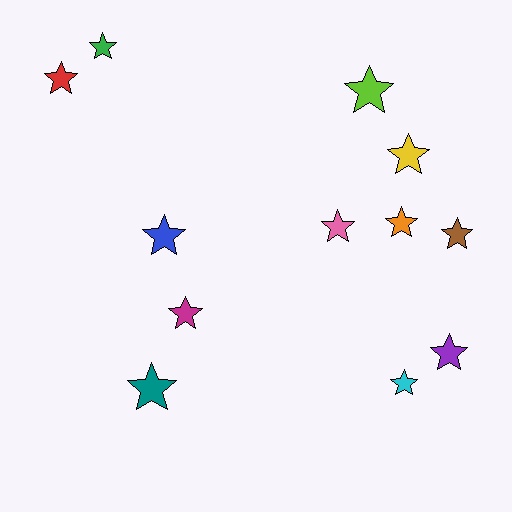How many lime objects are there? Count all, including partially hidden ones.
There is 1 lime object.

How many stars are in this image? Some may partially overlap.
There are 12 stars.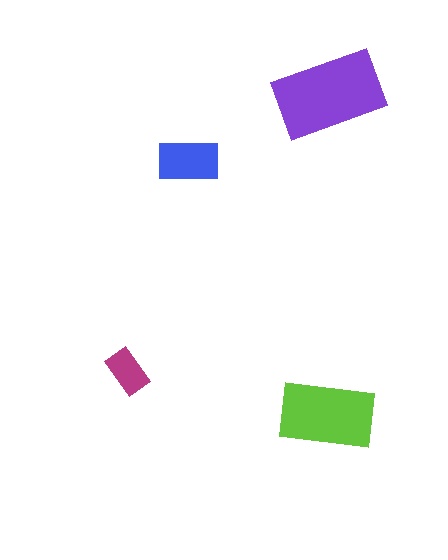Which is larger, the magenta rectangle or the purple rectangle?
The purple one.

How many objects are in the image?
There are 4 objects in the image.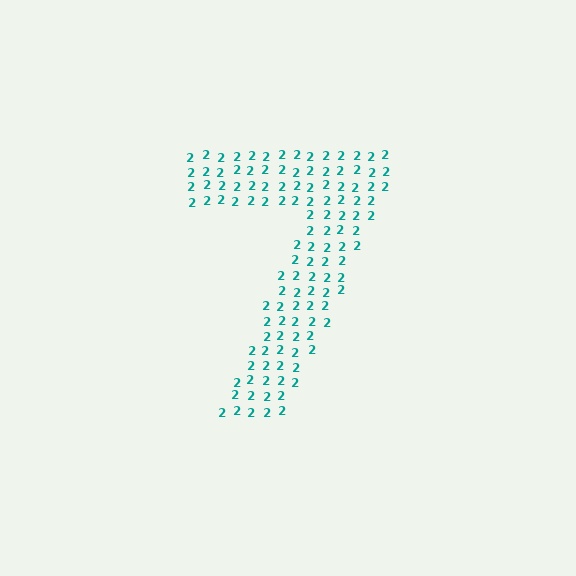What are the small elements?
The small elements are digit 2's.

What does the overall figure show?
The overall figure shows the digit 7.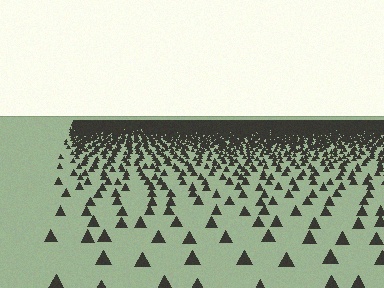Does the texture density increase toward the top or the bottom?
Density increases toward the top.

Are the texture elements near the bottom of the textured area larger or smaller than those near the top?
Larger. Near the bottom, elements are closer to the viewer and appear at a bigger on-screen size.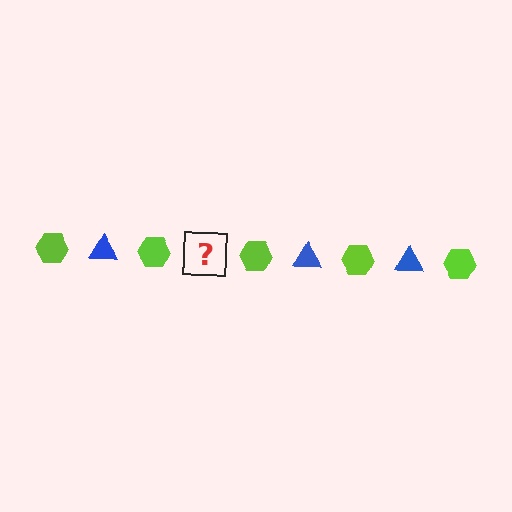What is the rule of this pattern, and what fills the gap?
The rule is that the pattern alternates between lime hexagon and blue triangle. The gap should be filled with a blue triangle.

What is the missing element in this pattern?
The missing element is a blue triangle.